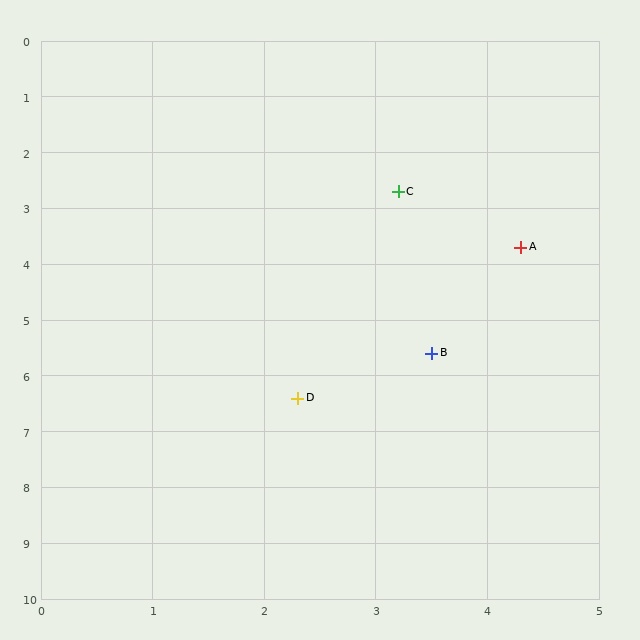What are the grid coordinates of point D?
Point D is at approximately (2.3, 6.4).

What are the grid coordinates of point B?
Point B is at approximately (3.5, 5.6).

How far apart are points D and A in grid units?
Points D and A are about 3.4 grid units apart.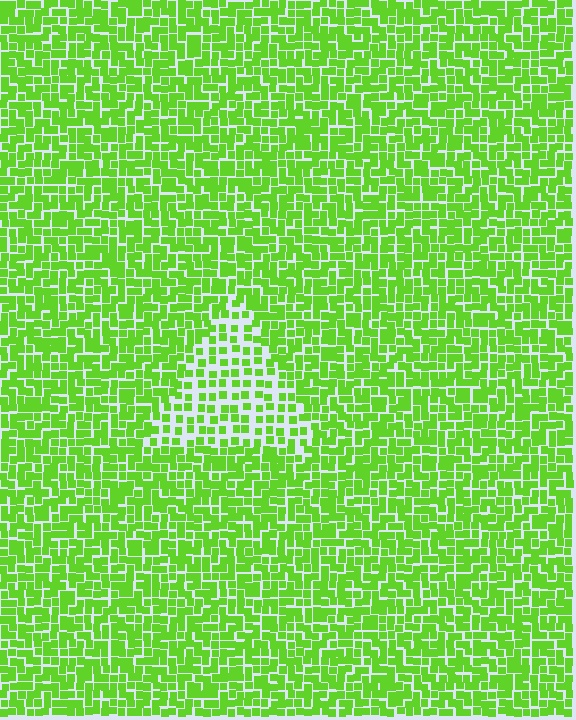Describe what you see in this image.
The image contains small lime elements arranged at two different densities. A triangle-shaped region is visible where the elements are less densely packed than the surrounding area.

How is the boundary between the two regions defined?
The boundary is defined by a change in element density (approximately 1.9x ratio). All elements are the same color, size, and shape.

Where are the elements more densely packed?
The elements are more densely packed outside the triangle boundary.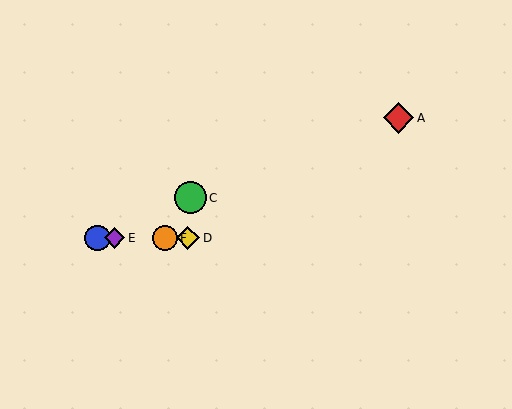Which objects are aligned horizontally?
Objects B, D, E, F are aligned horizontally.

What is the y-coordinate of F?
Object F is at y≈238.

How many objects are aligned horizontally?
4 objects (B, D, E, F) are aligned horizontally.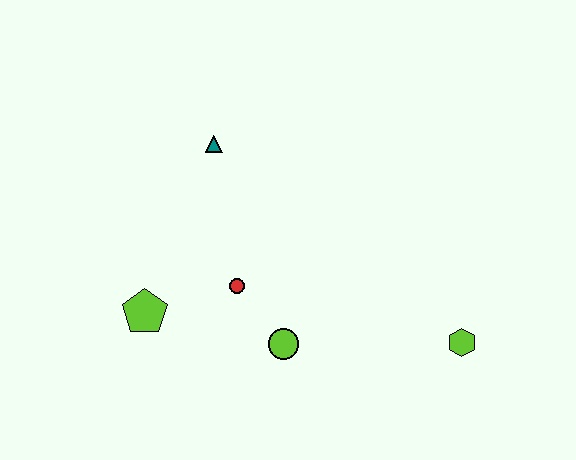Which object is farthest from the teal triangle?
The lime hexagon is farthest from the teal triangle.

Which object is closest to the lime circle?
The red circle is closest to the lime circle.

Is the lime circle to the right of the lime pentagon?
Yes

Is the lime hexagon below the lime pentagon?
Yes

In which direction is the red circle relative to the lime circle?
The red circle is above the lime circle.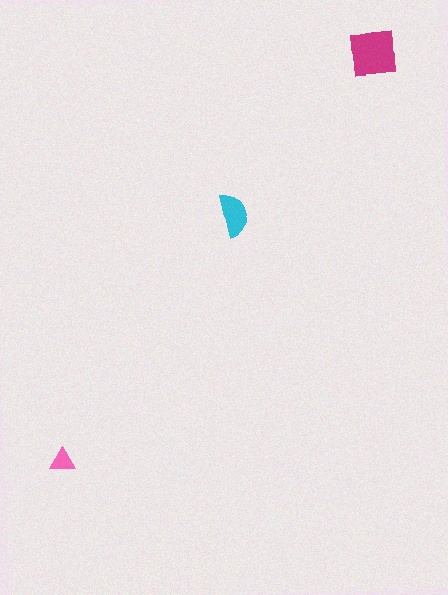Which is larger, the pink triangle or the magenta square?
The magenta square.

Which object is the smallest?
The pink triangle.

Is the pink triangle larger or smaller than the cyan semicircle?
Smaller.